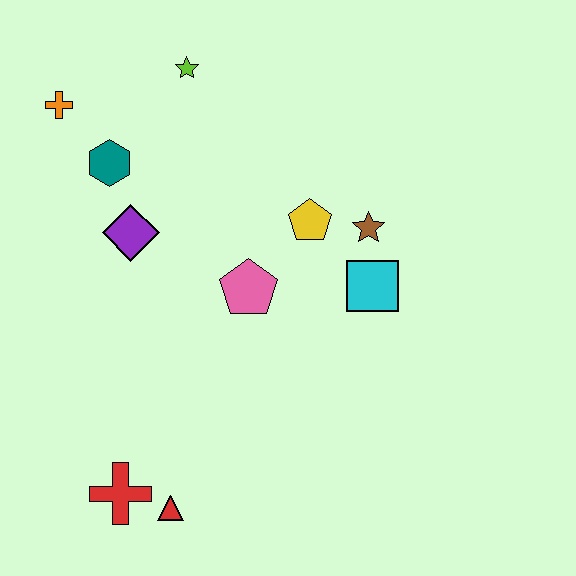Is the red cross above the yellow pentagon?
No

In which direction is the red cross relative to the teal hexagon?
The red cross is below the teal hexagon.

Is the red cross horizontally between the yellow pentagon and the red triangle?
No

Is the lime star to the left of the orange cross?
No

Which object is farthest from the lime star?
The red triangle is farthest from the lime star.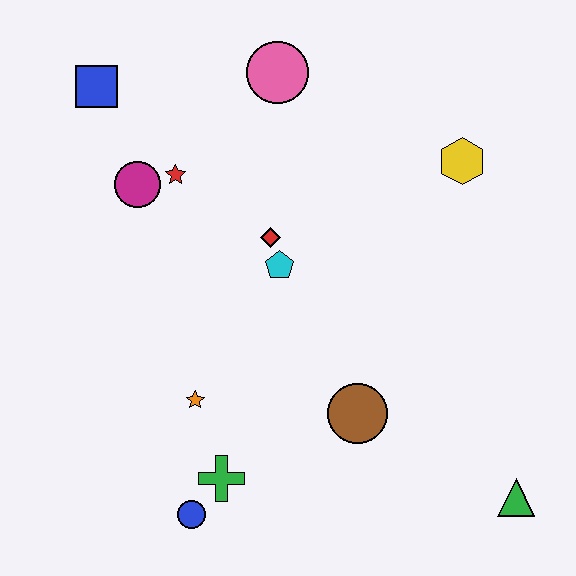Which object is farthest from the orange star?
The yellow hexagon is farthest from the orange star.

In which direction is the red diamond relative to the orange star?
The red diamond is above the orange star.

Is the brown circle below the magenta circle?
Yes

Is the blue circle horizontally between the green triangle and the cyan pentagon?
No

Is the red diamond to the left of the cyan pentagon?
Yes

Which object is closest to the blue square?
The magenta circle is closest to the blue square.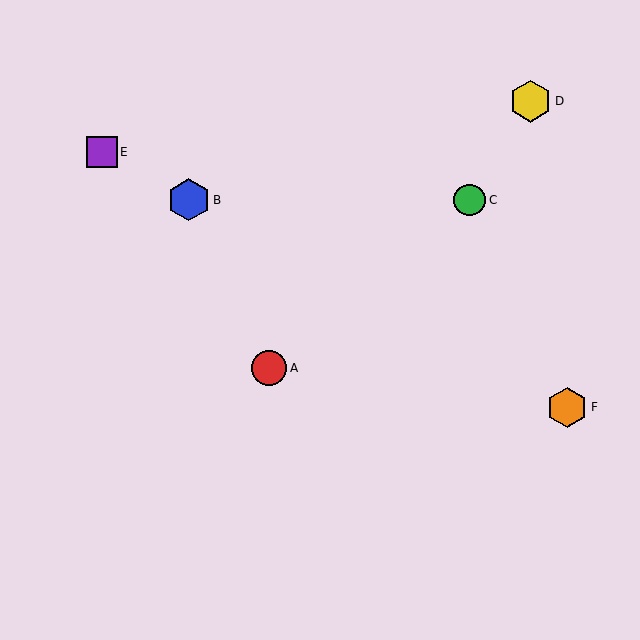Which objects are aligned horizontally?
Objects B, C are aligned horizontally.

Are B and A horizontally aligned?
No, B is at y≈200 and A is at y≈368.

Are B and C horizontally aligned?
Yes, both are at y≈200.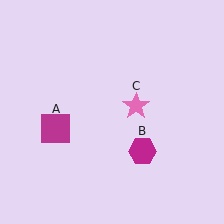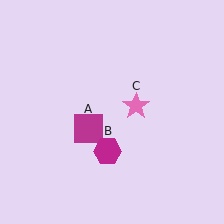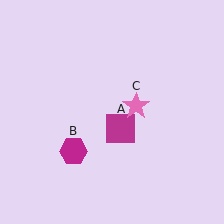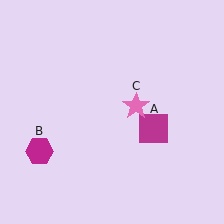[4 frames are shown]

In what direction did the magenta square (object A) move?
The magenta square (object A) moved right.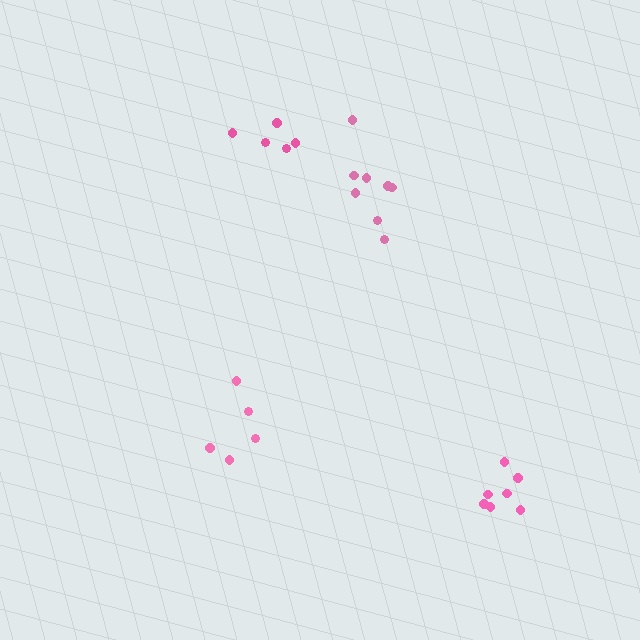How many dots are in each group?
Group 1: 5 dots, Group 2: 8 dots, Group 3: 5 dots, Group 4: 7 dots (25 total).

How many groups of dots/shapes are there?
There are 4 groups.